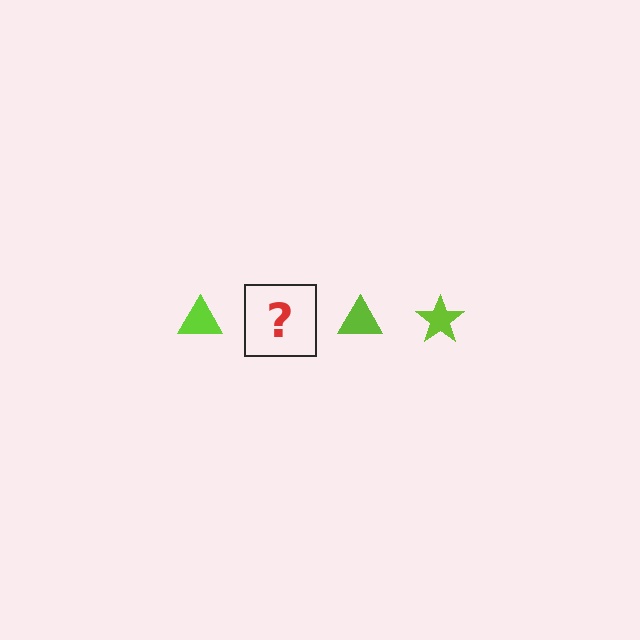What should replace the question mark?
The question mark should be replaced with a lime star.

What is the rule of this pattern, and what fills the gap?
The rule is that the pattern cycles through triangle, star shapes in lime. The gap should be filled with a lime star.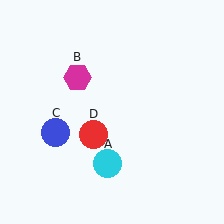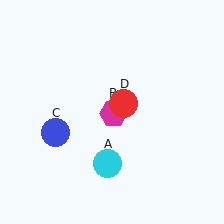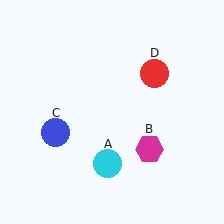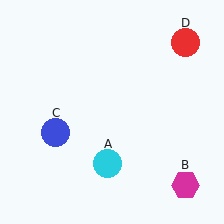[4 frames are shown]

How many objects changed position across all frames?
2 objects changed position: magenta hexagon (object B), red circle (object D).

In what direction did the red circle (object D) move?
The red circle (object D) moved up and to the right.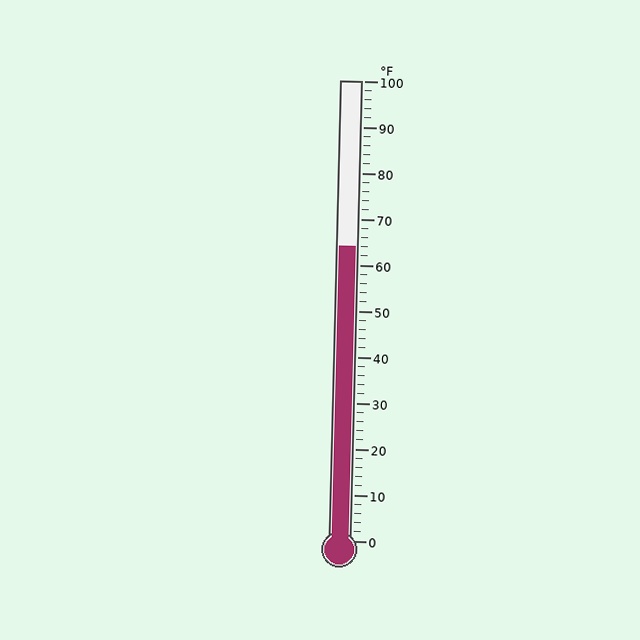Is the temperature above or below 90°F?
The temperature is below 90°F.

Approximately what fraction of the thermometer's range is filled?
The thermometer is filled to approximately 65% of its range.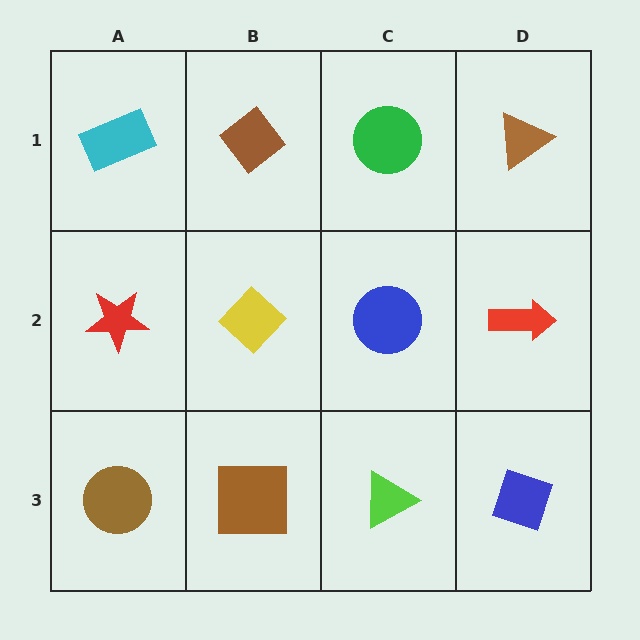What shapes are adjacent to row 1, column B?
A yellow diamond (row 2, column B), a cyan rectangle (row 1, column A), a green circle (row 1, column C).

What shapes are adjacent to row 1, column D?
A red arrow (row 2, column D), a green circle (row 1, column C).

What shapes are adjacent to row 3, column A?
A red star (row 2, column A), a brown square (row 3, column B).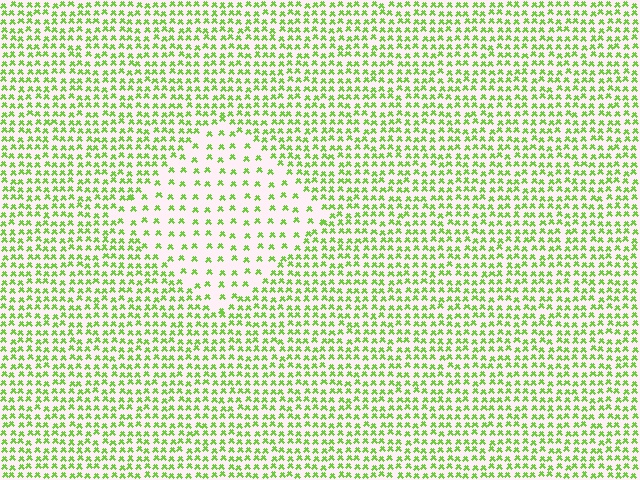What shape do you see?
I see a diamond.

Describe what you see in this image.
The image contains small lime elements arranged at two different densities. A diamond-shaped region is visible where the elements are less densely packed than the surrounding area.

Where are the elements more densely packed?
The elements are more densely packed outside the diamond boundary.